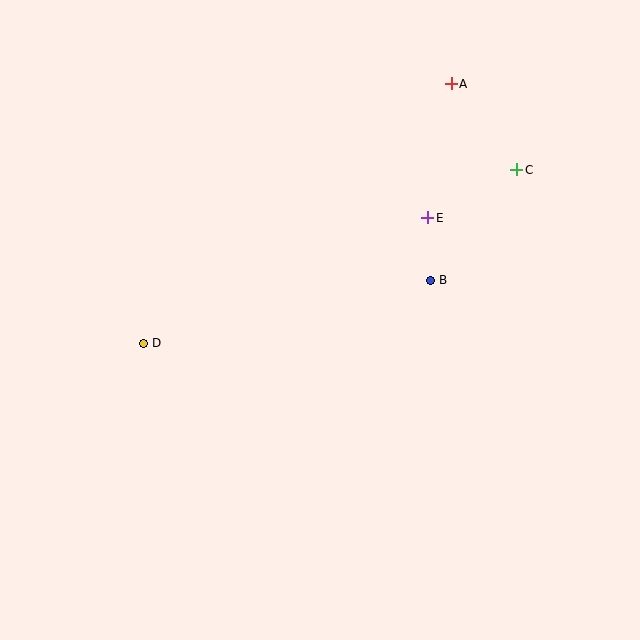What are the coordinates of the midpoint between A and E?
The midpoint between A and E is at (440, 151).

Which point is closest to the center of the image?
Point B at (431, 280) is closest to the center.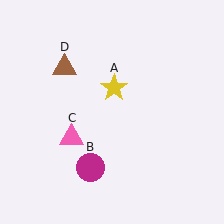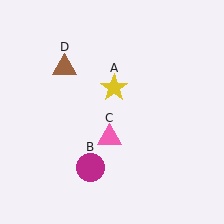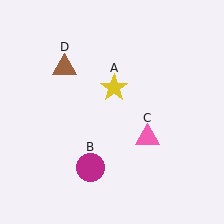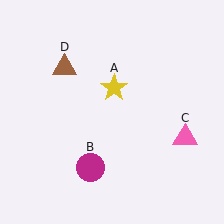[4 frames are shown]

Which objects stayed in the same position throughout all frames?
Yellow star (object A) and magenta circle (object B) and brown triangle (object D) remained stationary.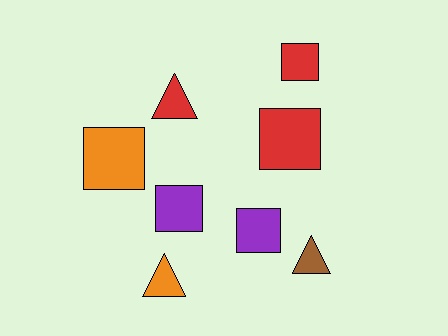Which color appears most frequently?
Red, with 3 objects.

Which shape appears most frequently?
Square, with 5 objects.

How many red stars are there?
There are no red stars.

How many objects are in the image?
There are 8 objects.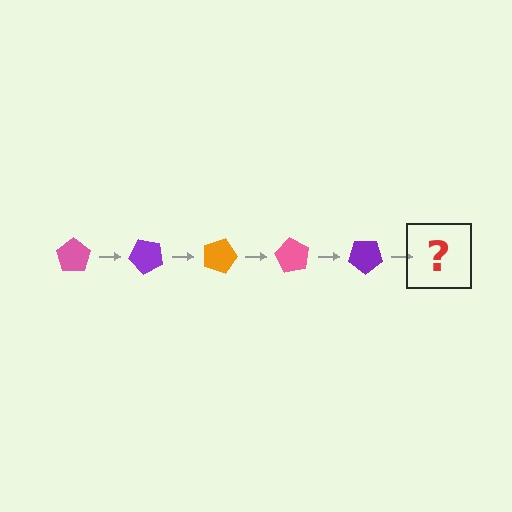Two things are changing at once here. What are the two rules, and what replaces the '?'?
The two rules are that it rotates 45 degrees each step and the color cycles through pink, purple, and orange. The '?' should be an orange pentagon, rotated 225 degrees from the start.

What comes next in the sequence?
The next element should be an orange pentagon, rotated 225 degrees from the start.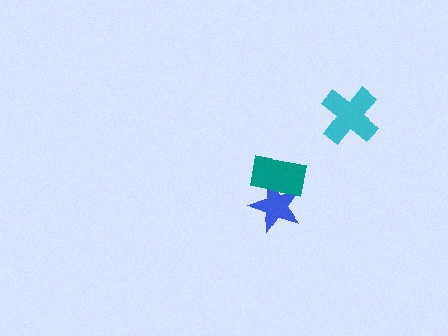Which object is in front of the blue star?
The teal rectangle is in front of the blue star.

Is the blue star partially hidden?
Yes, it is partially covered by another shape.